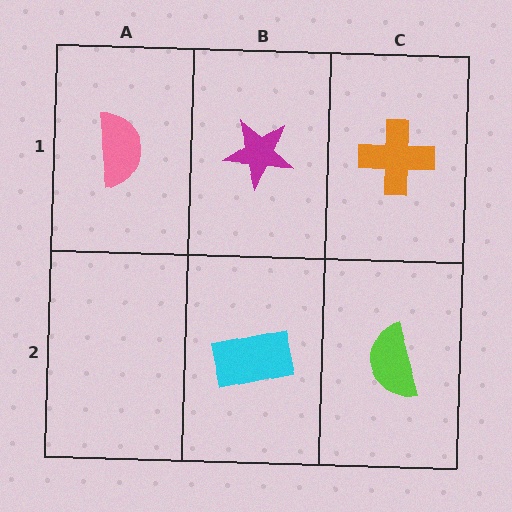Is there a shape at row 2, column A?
No, that cell is empty.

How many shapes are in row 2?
2 shapes.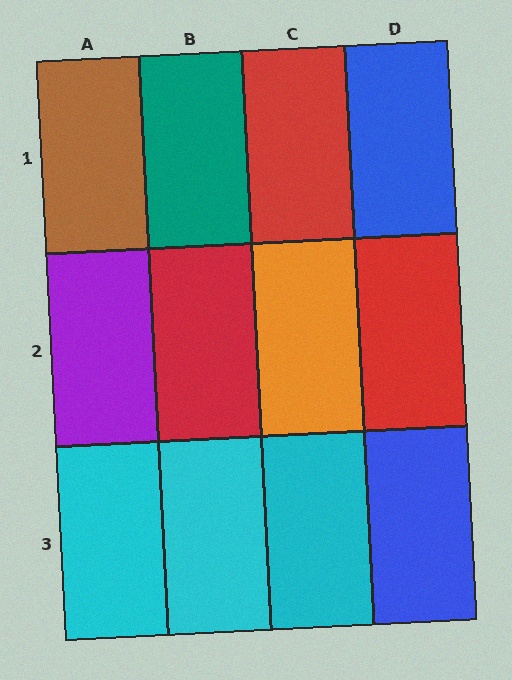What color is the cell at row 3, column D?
Blue.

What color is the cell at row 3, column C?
Cyan.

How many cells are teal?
1 cell is teal.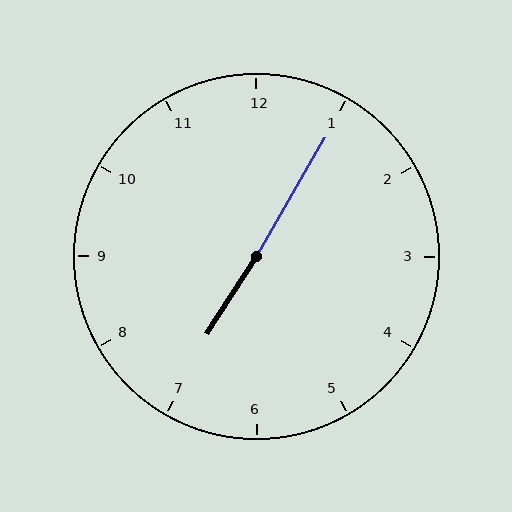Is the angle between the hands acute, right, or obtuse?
It is obtuse.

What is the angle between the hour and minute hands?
Approximately 178 degrees.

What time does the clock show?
7:05.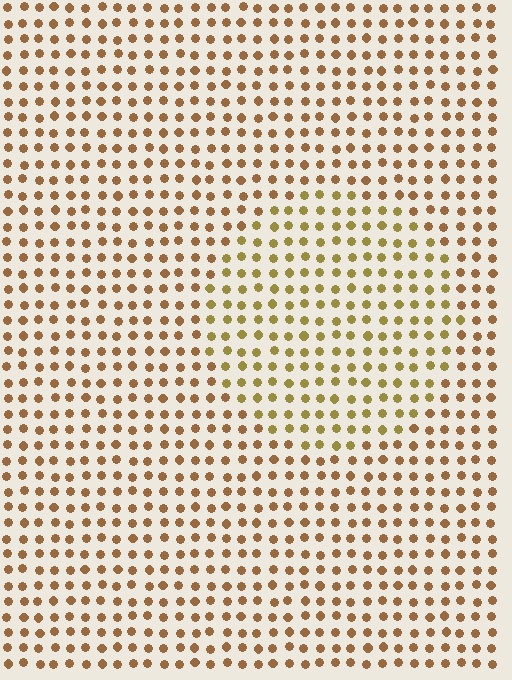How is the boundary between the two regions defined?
The boundary is defined purely by a slight shift in hue (about 25 degrees). Spacing, size, and orientation are identical on both sides.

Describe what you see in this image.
The image is filled with small brown elements in a uniform arrangement. A circle-shaped region is visible where the elements are tinted to a slightly different hue, forming a subtle color boundary.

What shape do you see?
I see a circle.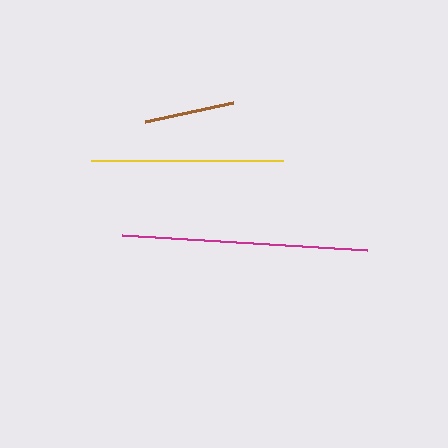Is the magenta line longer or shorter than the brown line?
The magenta line is longer than the brown line.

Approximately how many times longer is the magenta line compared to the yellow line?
The magenta line is approximately 1.3 times the length of the yellow line.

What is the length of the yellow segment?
The yellow segment is approximately 192 pixels long.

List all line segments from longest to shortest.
From longest to shortest: magenta, yellow, brown.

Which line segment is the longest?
The magenta line is the longest at approximately 246 pixels.